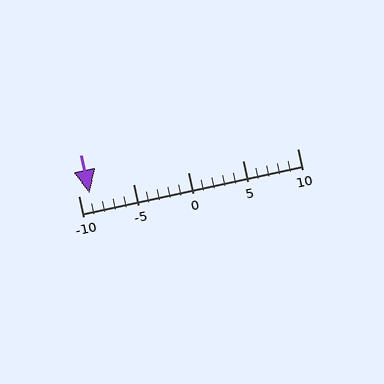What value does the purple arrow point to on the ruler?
The purple arrow points to approximately -9.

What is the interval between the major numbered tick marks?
The major tick marks are spaced 5 units apart.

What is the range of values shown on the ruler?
The ruler shows values from -10 to 10.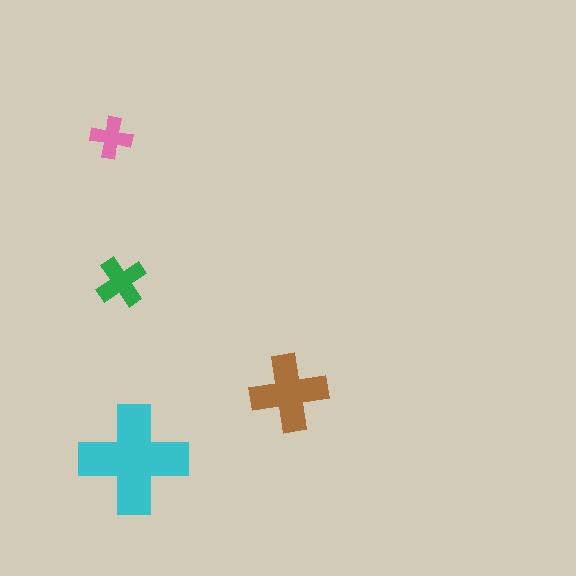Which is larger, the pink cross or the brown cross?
The brown one.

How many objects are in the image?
There are 4 objects in the image.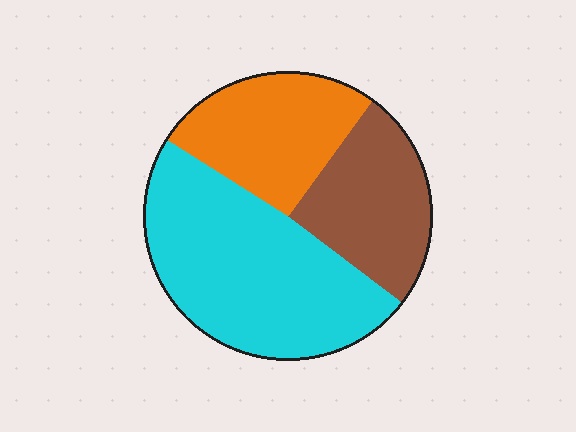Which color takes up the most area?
Cyan, at roughly 50%.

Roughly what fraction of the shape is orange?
Orange takes up between a sixth and a third of the shape.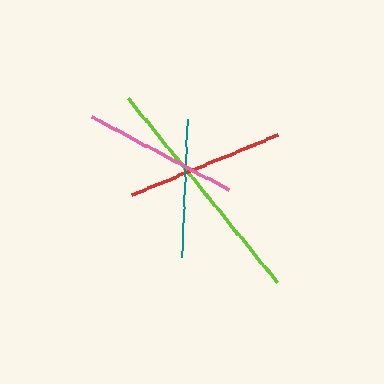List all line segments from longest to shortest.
From longest to shortest: lime, red, pink, teal.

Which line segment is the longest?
The lime line is the longest at approximately 238 pixels.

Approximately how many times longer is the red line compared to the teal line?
The red line is approximately 1.1 times the length of the teal line.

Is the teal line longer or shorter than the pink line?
The pink line is longer than the teal line.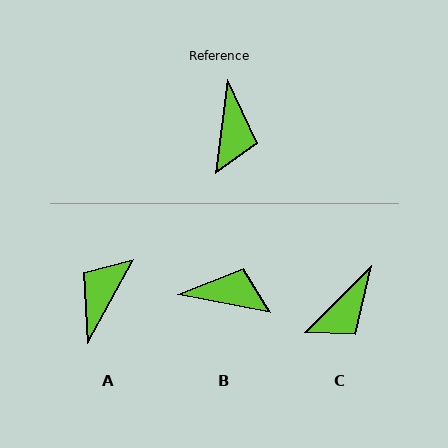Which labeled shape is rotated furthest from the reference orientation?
A, about 158 degrees away.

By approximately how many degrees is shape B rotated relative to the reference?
Approximately 86 degrees counter-clockwise.